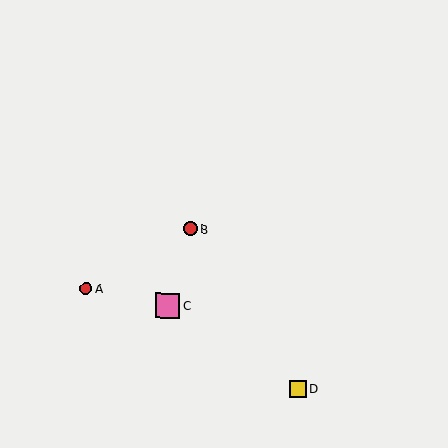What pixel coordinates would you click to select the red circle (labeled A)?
Click at (86, 289) to select the red circle A.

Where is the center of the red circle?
The center of the red circle is at (86, 289).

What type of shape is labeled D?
Shape D is a yellow square.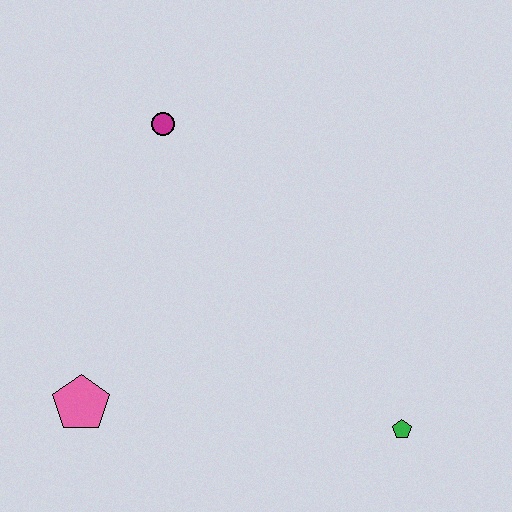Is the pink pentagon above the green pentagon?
Yes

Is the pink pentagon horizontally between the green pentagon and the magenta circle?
No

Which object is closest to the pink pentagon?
The magenta circle is closest to the pink pentagon.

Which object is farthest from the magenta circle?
The green pentagon is farthest from the magenta circle.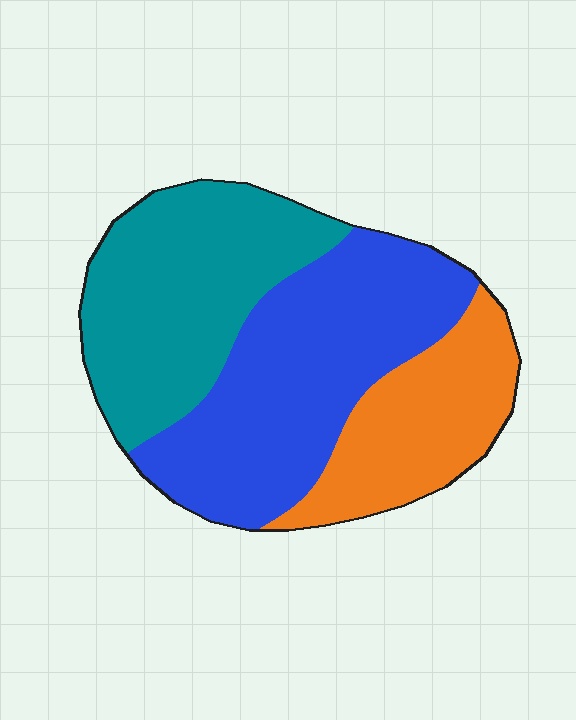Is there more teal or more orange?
Teal.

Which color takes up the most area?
Blue, at roughly 40%.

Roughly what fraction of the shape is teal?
Teal takes up between a quarter and a half of the shape.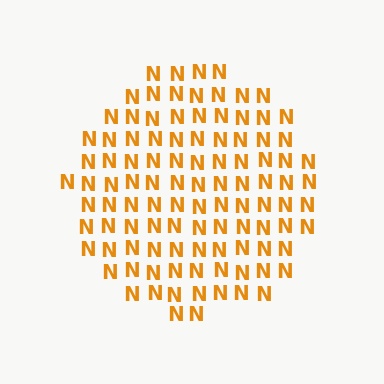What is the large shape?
The large shape is a circle.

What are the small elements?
The small elements are letter N's.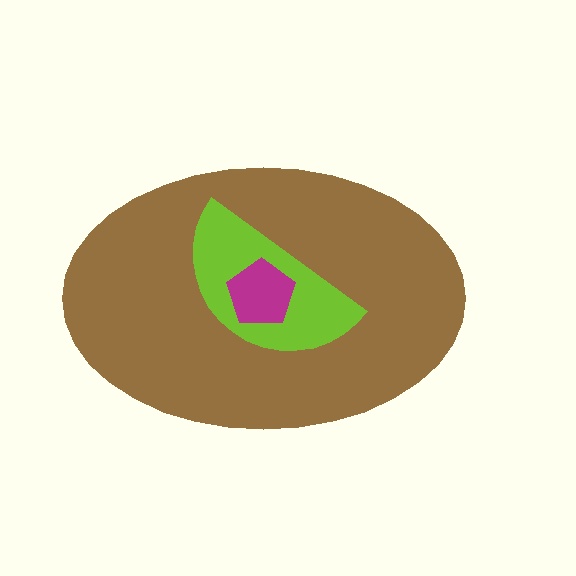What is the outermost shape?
The brown ellipse.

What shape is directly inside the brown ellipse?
The lime semicircle.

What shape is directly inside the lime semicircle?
The magenta pentagon.